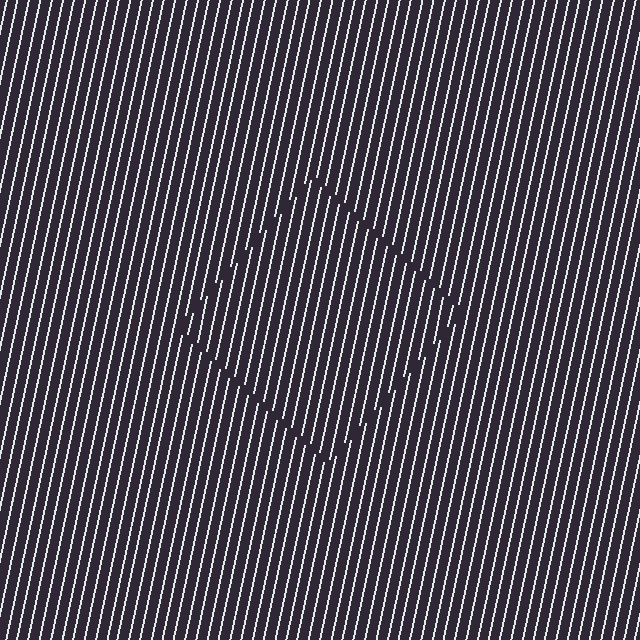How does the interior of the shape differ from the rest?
The interior of the shape contains the same grating, shifted by half a period — the contour is defined by the phase discontinuity where line-ends from the inner and outer gratings abut.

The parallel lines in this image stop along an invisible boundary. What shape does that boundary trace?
An illusory square. The interior of the shape contains the same grating, shifted by half a period — the contour is defined by the phase discontinuity where line-ends from the inner and outer gratings abut.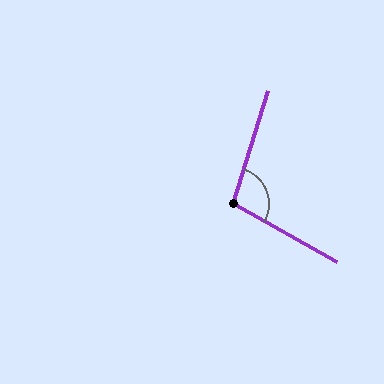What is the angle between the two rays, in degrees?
Approximately 102 degrees.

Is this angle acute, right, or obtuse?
It is obtuse.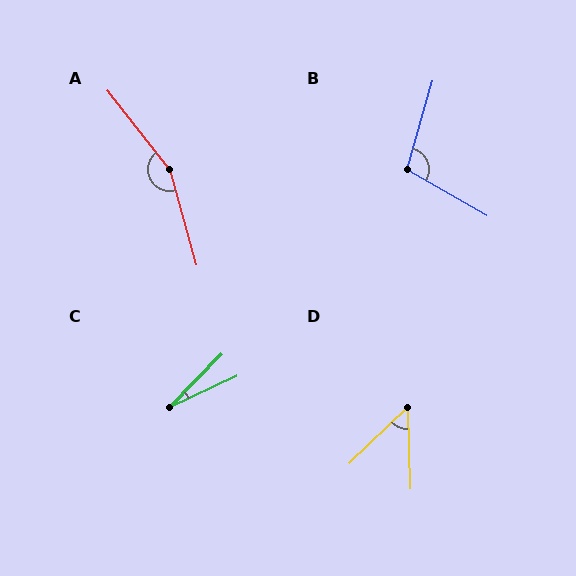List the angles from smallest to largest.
C (20°), D (48°), B (104°), A (157°).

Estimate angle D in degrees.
Approximately 48 degrees.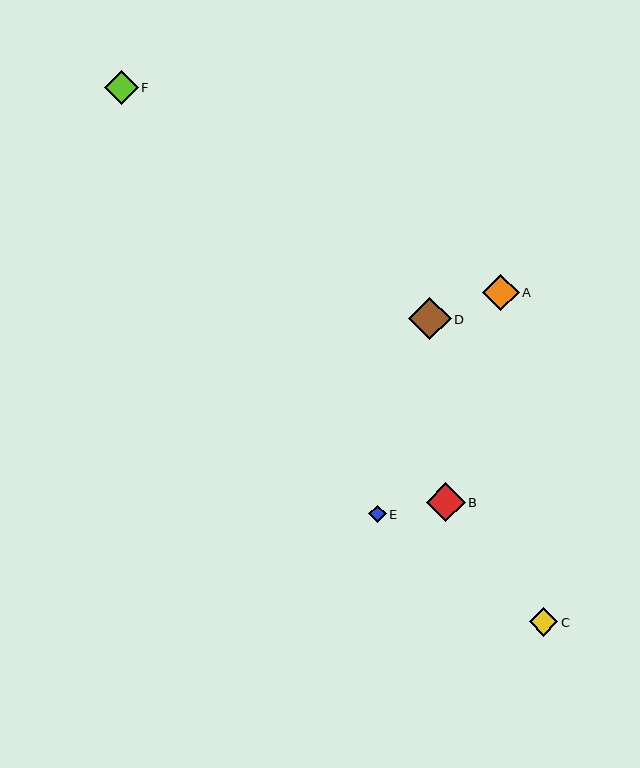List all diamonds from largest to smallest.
From largest to smallest: D, B, A, F, C, E.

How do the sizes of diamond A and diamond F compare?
Diamond A and diamond F are approximately the same size.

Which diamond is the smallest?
Diamond E is the smallest with a size of approximately 17 pixels.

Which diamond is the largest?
Diamond D is the largest with a size of approximately 42 pixels.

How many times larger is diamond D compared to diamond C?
Diamond D is approximately 1.5 times the size of diamond C.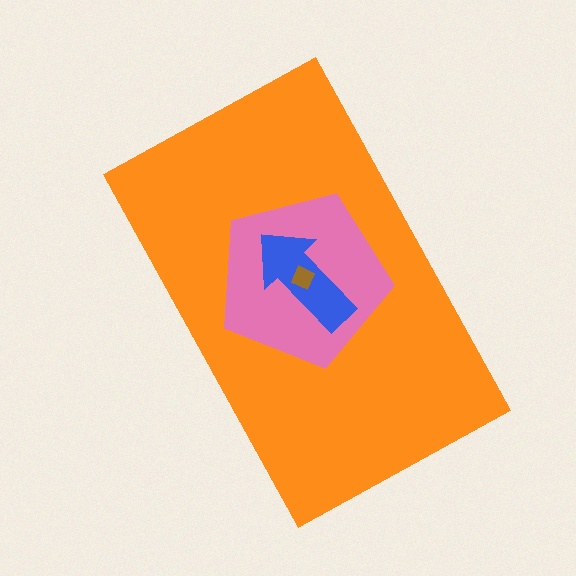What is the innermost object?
The brown square.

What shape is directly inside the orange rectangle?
The pink pentagon.